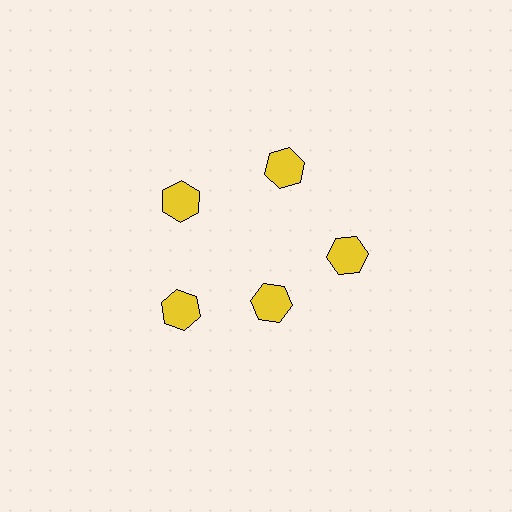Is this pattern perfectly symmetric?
No. The 5 yellow hexagons are arranged in a ring, but one element near the 5 o'clock position is pulled inward toward the center, breaking the 5-fold rotational symmetry.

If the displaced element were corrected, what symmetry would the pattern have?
It would have 5-fold rotational symmetry — the pattern would map onto itself every 72 degrees.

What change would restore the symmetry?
The symmetry would be restored by moving it outward, back onto the ring so that all 5 hexagons sit at equal angles and equal distance from the center.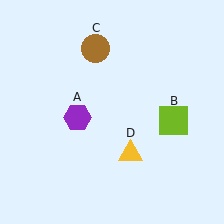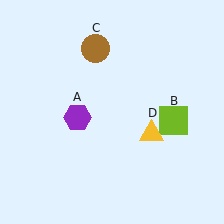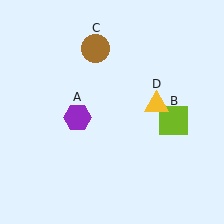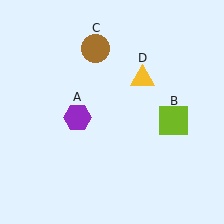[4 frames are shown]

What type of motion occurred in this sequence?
The yellow triangle (object D) rotated counterclockwise around the center of the scene.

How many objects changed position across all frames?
1 object changed position: yellow triangle (object D).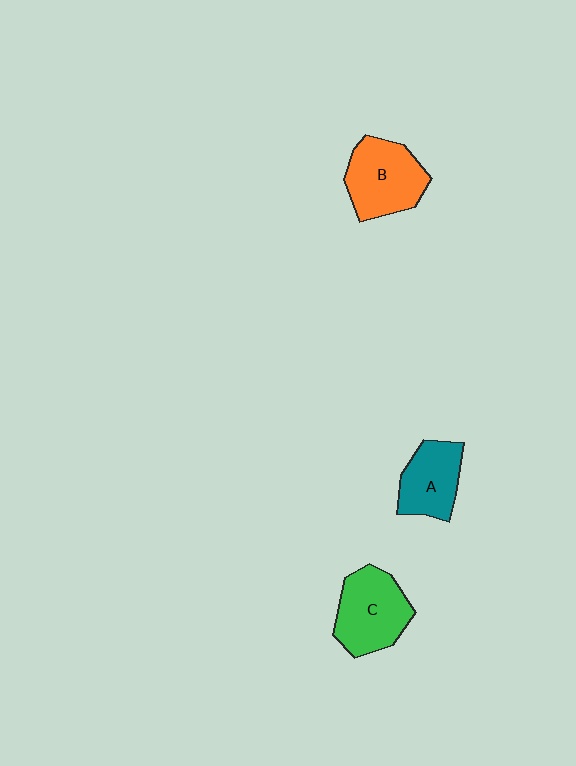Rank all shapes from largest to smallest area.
From largest to smallest: C (green), B (orange), A (teal).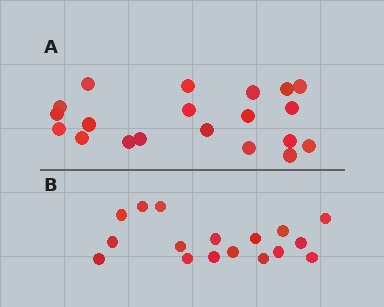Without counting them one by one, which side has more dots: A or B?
Region A (the top region) has more dots.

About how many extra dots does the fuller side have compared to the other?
Region A has just a few more — roughly 2 or 3 more dots than region B.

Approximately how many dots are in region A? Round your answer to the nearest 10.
About 20 dots.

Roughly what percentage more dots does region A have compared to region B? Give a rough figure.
About 20% more.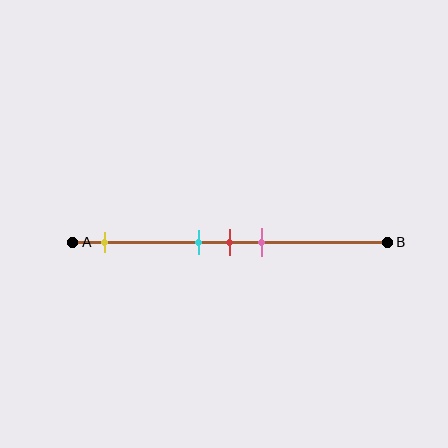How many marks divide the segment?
There are 4 marks dividing the segment.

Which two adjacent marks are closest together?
The cyan and red marks are the closest adjacent pair.